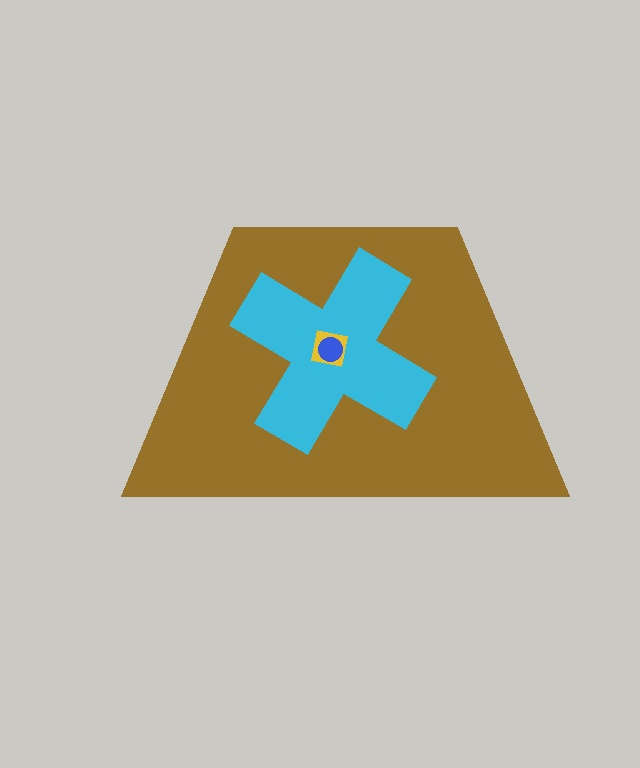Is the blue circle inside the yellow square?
Yes.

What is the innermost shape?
The blue circle.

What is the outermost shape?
The brown trapezoid.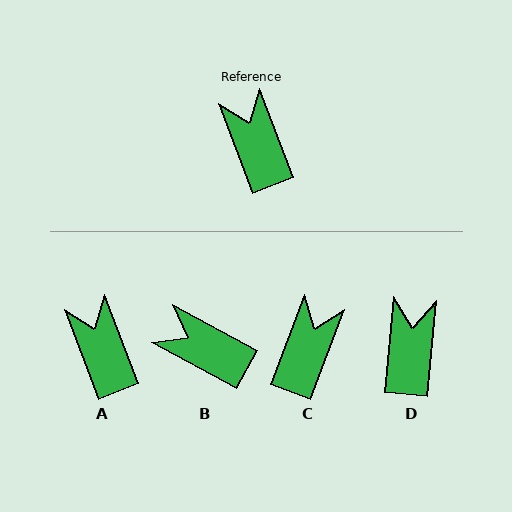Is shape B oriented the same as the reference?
No, it is off by about 41 degrees.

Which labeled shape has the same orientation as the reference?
A.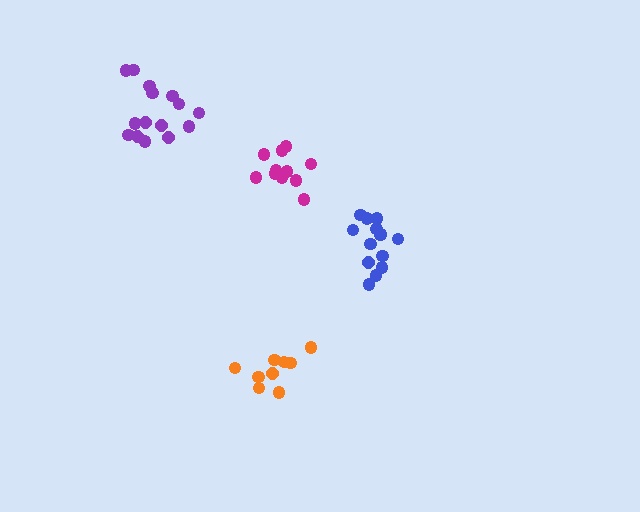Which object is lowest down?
The orange cluster is bottommost.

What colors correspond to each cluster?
The clusters are colored: orange, magenta, blue, purple.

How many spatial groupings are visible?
There are 4 spatial groupings.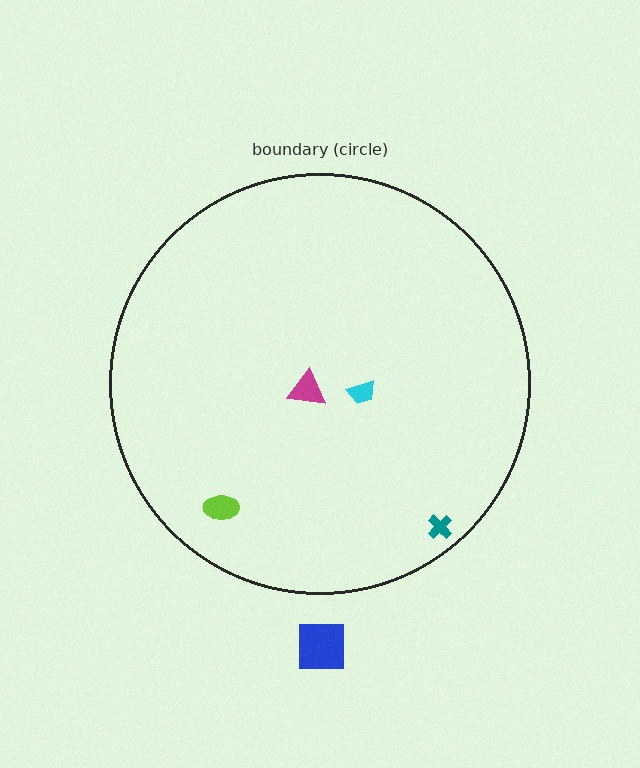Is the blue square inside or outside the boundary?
Outside.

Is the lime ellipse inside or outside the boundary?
Inside.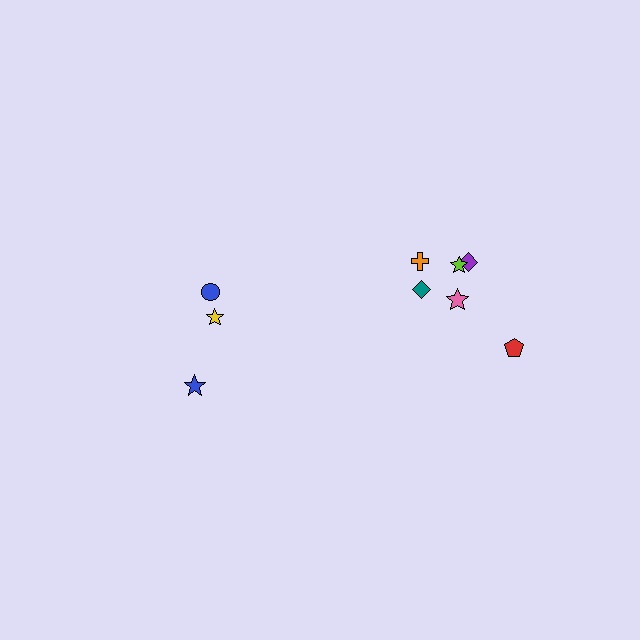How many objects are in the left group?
There are 3 objects.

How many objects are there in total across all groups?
There are 9 objects.